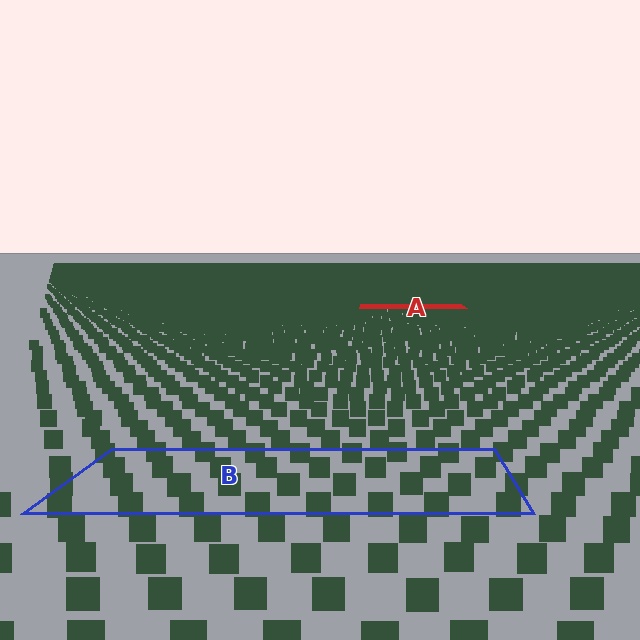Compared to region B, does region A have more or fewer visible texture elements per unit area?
Region A has more texture elements per unit area — they are packed more densely because it is farther away.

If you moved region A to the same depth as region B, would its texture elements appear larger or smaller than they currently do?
They would appear larger. At a closer depth, the same texture elements are projected at a bigger on-screen size.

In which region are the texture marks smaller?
The texture marks are smaller in region A, because it is farther away.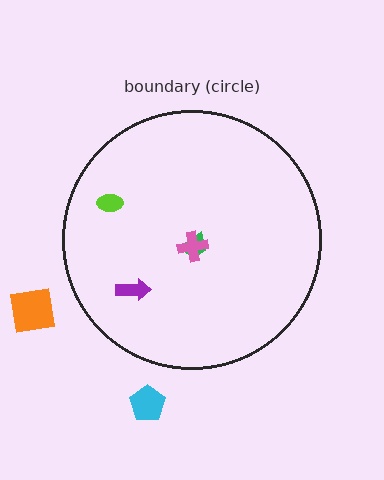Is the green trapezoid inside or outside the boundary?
Inside.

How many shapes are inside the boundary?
4 inside, 2 outside.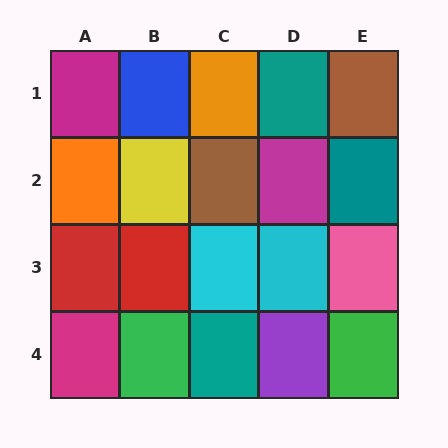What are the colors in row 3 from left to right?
Red, red, cyan, cyan, pink.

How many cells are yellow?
1 cell is yellow.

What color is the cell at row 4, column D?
Purple.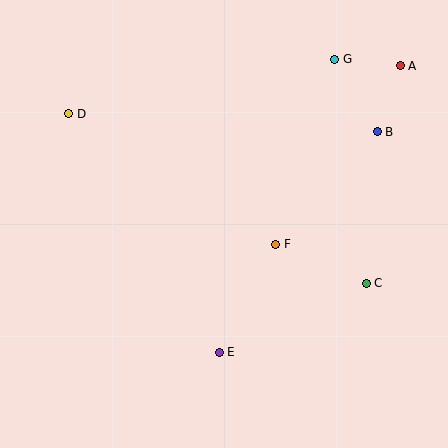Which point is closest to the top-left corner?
Point D is closest to the top-left corner.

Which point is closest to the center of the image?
Point F at (276, 244) is closest to the center.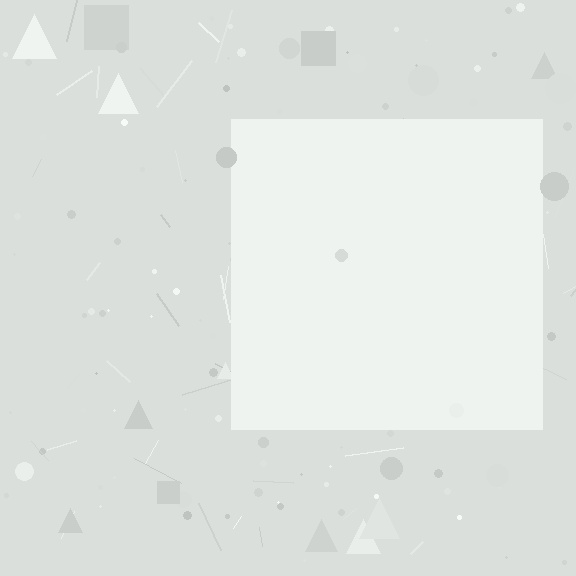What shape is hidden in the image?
A square is hidden in the image.